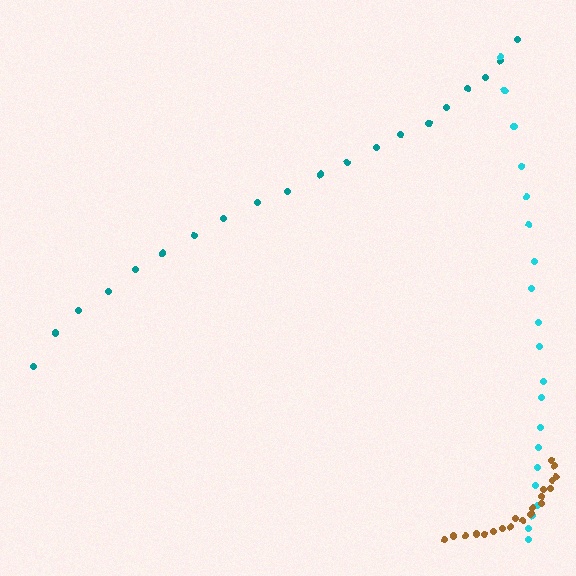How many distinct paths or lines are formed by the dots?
There are 3 distinct paths.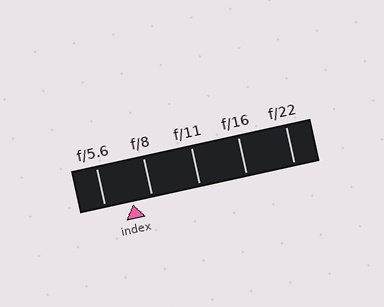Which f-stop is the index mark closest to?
The index mark is closest to f/8.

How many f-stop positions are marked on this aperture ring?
There are 5 f-stop positions marked.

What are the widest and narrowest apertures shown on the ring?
The widest aperture shown is f/5.6 and the narrowest is f/22.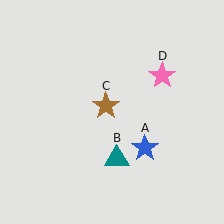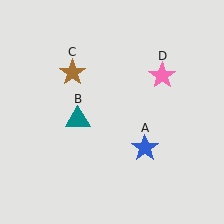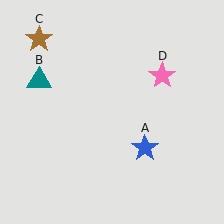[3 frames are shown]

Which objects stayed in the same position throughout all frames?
Blue star (object A) and pink star (object D) remained stationary.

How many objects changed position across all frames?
2 objects changed position: teal triangle (object B), brown star (object C).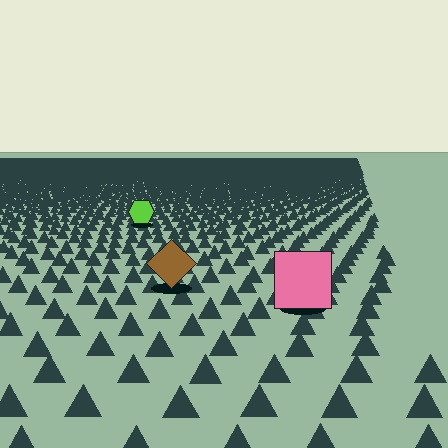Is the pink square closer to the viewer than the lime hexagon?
Yes. The pink square is closer — you can tell from the texture gradient: the ground texture is coarser near it.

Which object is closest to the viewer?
The pink square is closest. The texture marks near it are larger and more spread out.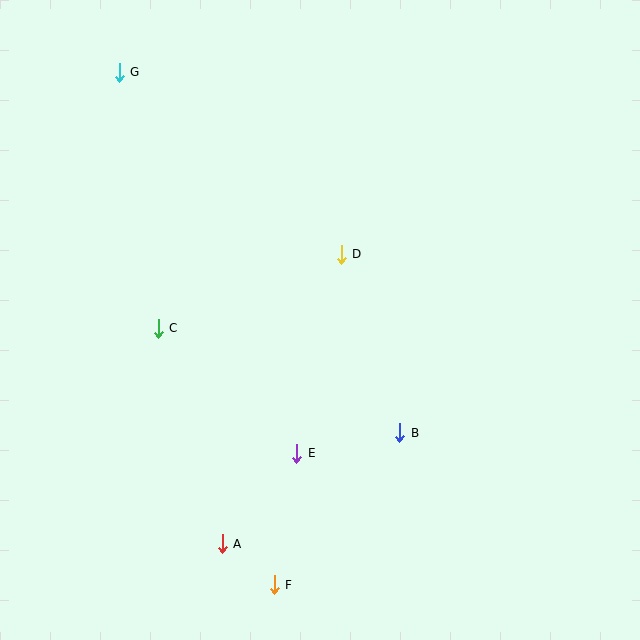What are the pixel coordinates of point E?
Point E is at (297, 453).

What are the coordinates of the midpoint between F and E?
The midpoint between F and E is at (286, 519).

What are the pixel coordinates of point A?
Point A is at (222, 544).